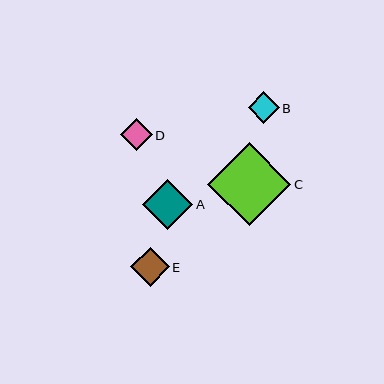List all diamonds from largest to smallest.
From largest to smallest: C, A, E, D, B.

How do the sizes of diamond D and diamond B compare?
Diamond D and diamond B are approximately the same size.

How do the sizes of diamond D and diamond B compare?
Diamond D and diamond B are approximately the same size.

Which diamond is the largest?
Diamond C is the largest with a size of approximately 83 pixels.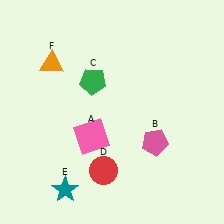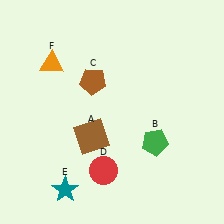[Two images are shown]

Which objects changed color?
A changed from pink to brown. B changed from pink to green. C changed from green to brown.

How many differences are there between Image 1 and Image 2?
There are 3 differences between the two images.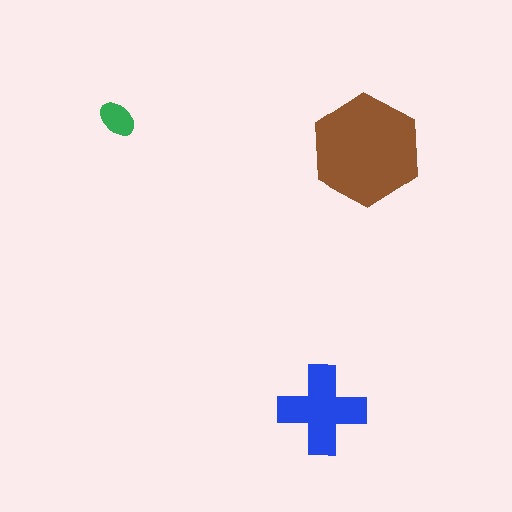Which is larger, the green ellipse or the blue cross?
The blue cross.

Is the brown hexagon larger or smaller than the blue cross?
Larger.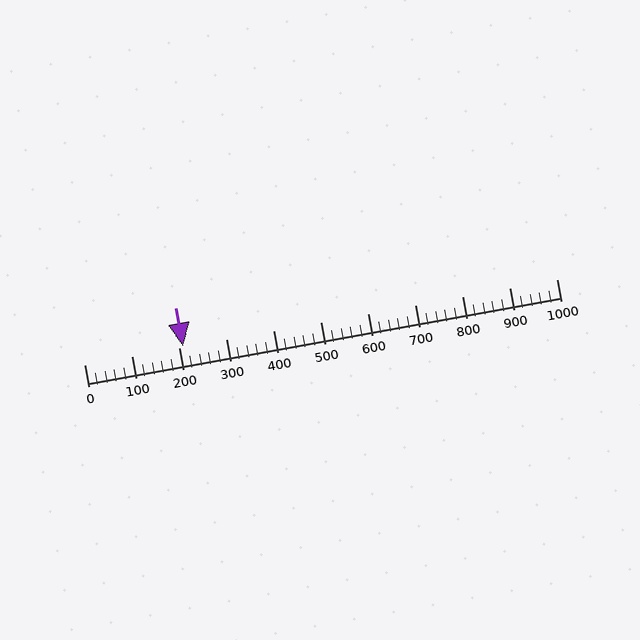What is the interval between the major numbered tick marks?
The major tick marks are spaced 100 units apart.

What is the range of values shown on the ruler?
The ruler shows values from 0 to 1000.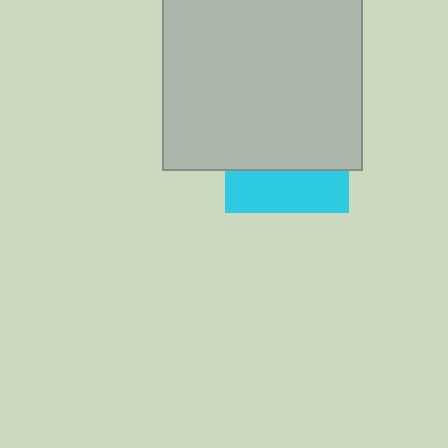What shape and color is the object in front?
The object in front is a light gray square.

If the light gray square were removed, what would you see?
You would see the complete cyan square.